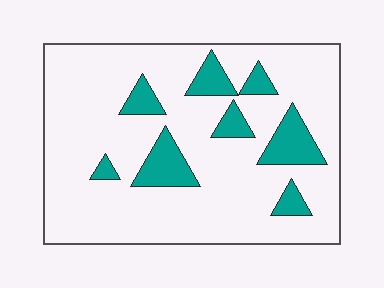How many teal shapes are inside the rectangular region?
8.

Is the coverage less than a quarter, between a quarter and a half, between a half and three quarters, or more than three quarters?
Less than a quarter.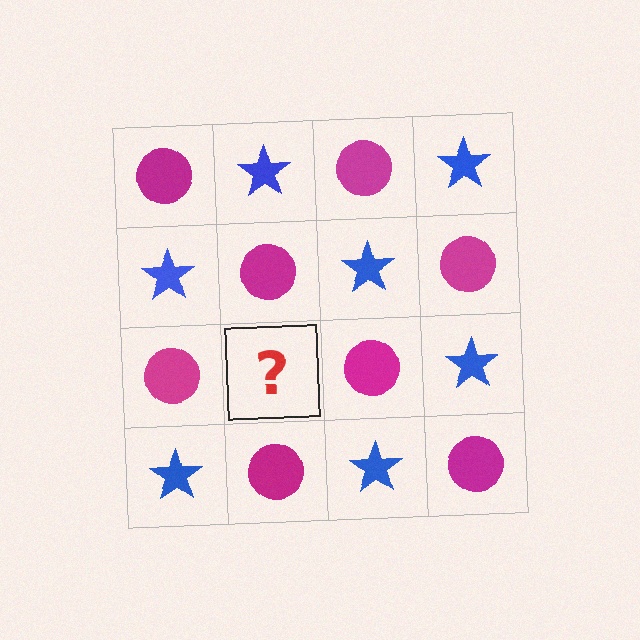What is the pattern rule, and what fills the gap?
The rule is that it alternates magenta circle and blue star in a checkerboard pattern. The gap should be filled with a blue star.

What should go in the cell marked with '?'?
The missing cell should contain a blue star.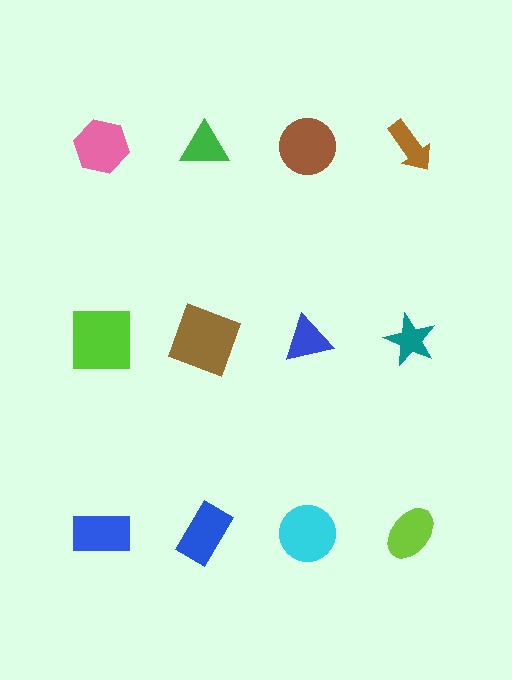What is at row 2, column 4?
A teal star.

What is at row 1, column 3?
A brown circle.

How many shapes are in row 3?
4 shapes.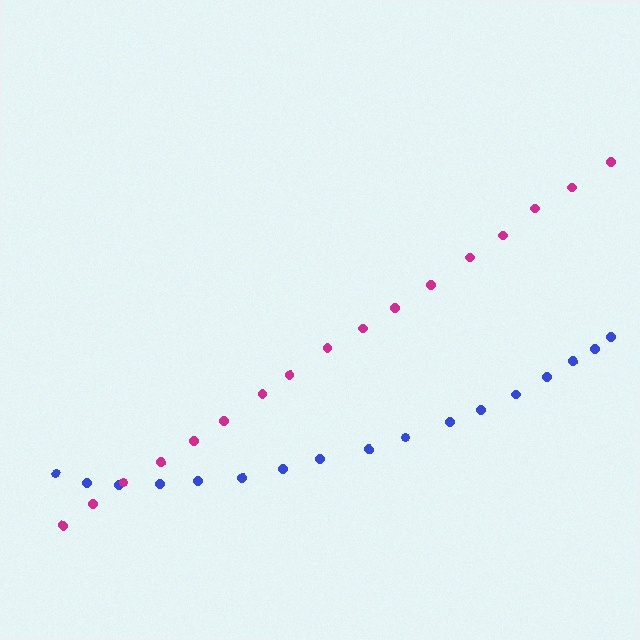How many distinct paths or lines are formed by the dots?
There are 2 distinct paths.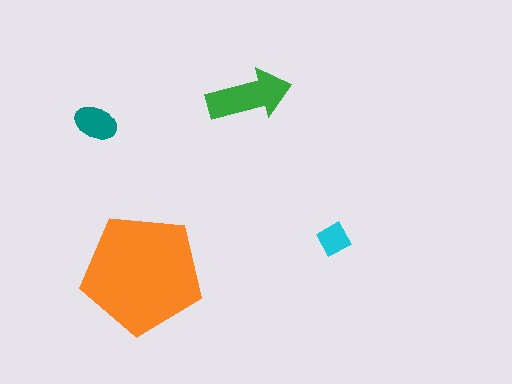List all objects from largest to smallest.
The orange pentagon, the green arrow, the teal ellipse, the cyan diamond.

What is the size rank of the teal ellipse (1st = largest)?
3rd.